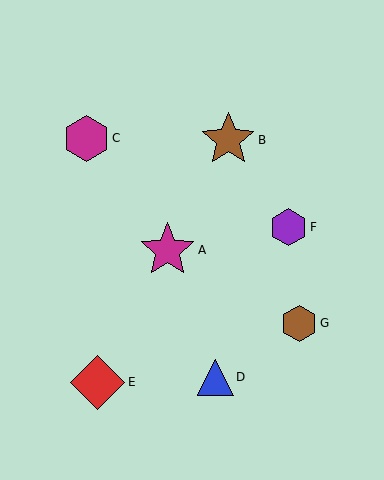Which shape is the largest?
The magenta star (labeled A) is the largest.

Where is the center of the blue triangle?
The center of the blue triangle is at (215, 377).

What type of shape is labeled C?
Shape C is a magenta hexagon.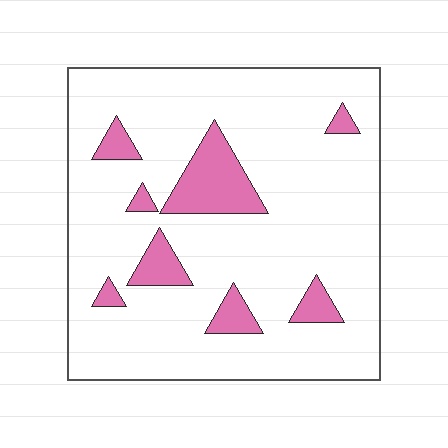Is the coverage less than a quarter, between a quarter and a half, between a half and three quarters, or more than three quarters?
Less than a quarter.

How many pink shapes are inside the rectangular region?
8.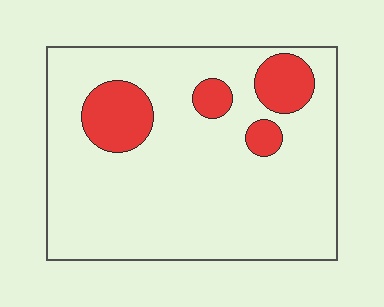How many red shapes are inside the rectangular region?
4.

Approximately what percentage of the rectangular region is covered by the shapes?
Approximately 15%.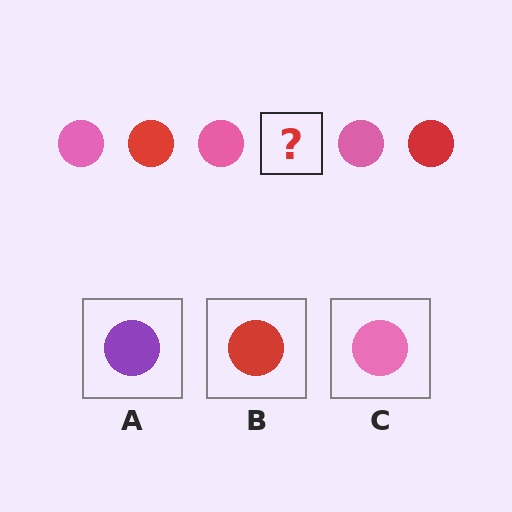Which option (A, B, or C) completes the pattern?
B.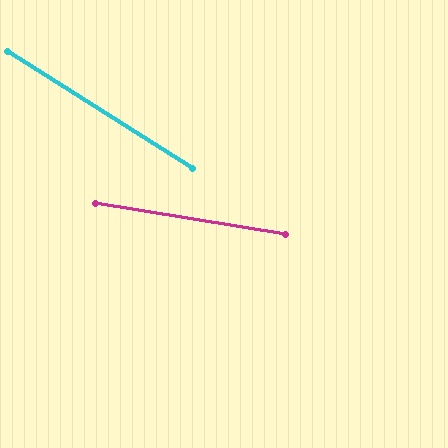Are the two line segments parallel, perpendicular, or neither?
Neither parallel nor perpendicular — they differ by about 23°.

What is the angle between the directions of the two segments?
Approximately 23 degrees.